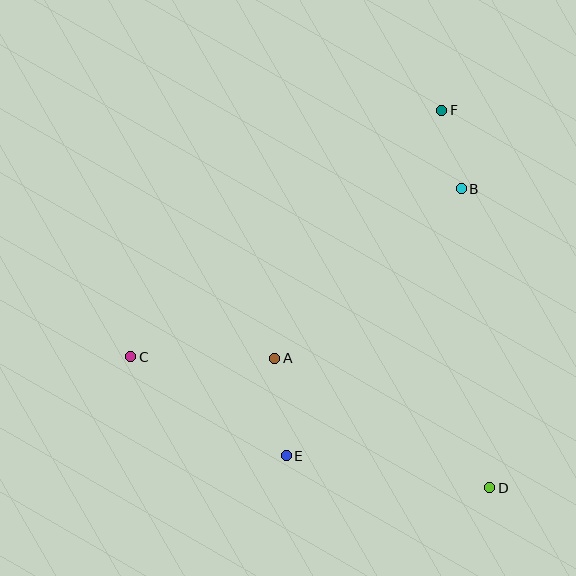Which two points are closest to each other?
Points B and F are closest to each other.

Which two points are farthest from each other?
Points C and F are farthest from each other.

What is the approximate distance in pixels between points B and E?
The distance between B and E is approximately 319 pixels.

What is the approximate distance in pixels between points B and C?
The distance between B and C is approximately 371 pixels.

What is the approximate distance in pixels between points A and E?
The distance between A and E is approximately 98 pixels.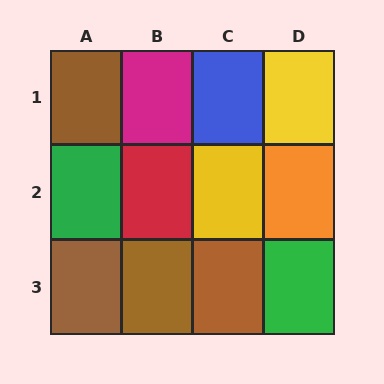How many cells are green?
2 cells are green.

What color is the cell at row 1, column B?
Magenta.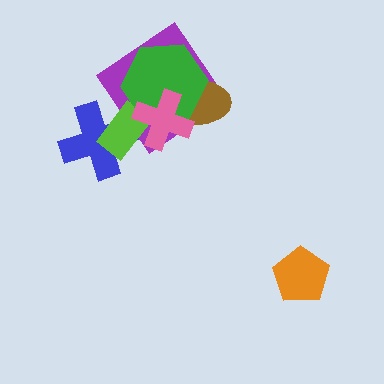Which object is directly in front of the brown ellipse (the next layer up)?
The green hexagon is directly in front of the brown ellipse.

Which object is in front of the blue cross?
The lime rectangle is in front of the blue cross.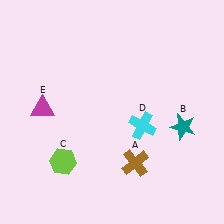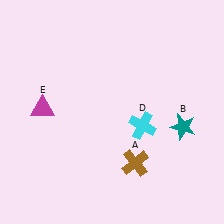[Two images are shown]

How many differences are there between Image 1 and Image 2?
There is 1 difference between the two images.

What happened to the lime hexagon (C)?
The lime hexagon (C) was removed in Image 2. It was in the bottom-left area of Image 1.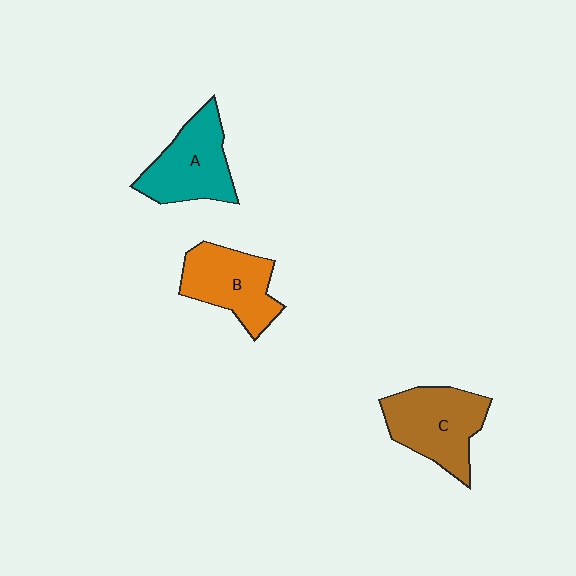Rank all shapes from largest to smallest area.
From largest to smallest: C (brown), A (teal), B (orange).